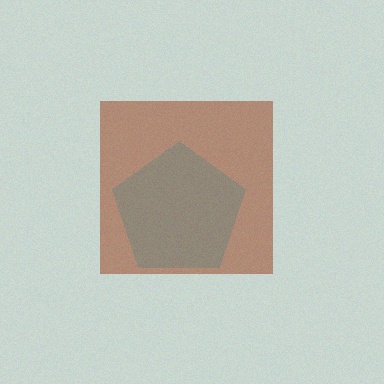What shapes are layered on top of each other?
The layered shapes are: a cyan pentagon, a brown square.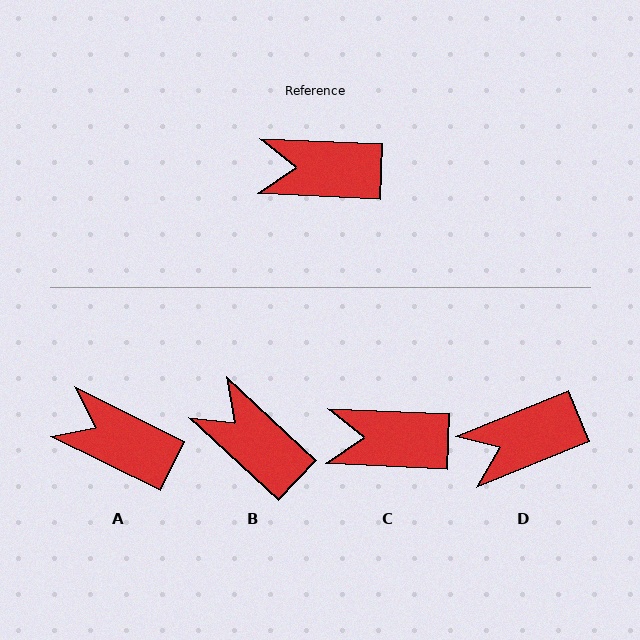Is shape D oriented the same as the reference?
No, it is off by about 25 degrees.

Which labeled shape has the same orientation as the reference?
C.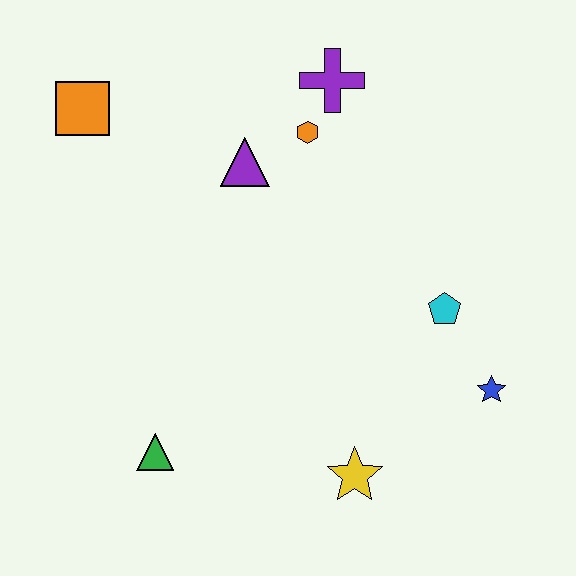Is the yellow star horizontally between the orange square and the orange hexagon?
No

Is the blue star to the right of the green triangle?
Yes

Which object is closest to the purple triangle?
The orange hexagon is closest to the purple triangle.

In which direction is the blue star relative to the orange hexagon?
The blue star is below the orange hexagon.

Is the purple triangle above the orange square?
No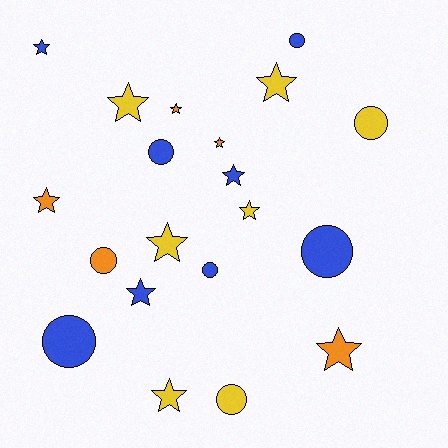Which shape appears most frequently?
Star, with 12 objects.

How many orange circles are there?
There is 1 orange circle.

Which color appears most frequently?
Blue, with 8 objects.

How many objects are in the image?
There are 20 objects.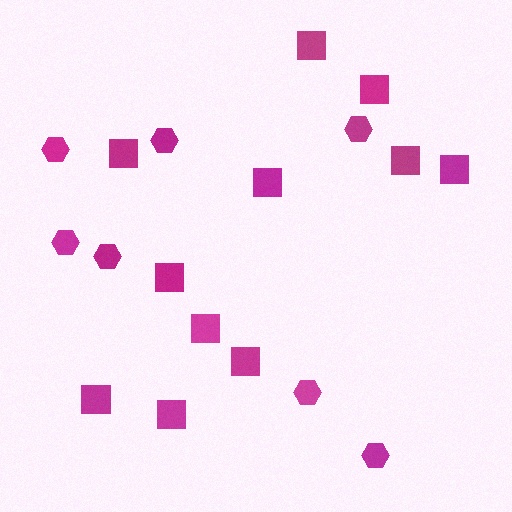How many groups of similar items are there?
There are 2 groups: one group of squares (11) and one group of hexagons (7).